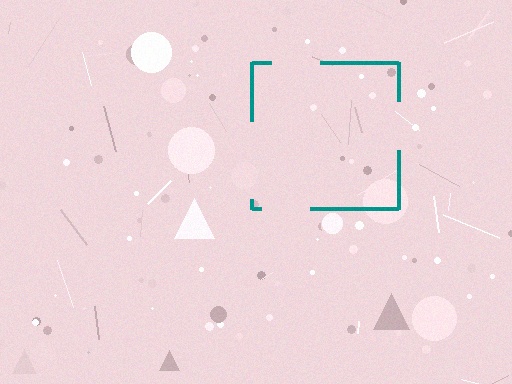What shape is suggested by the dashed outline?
The dashed outline suggests a square.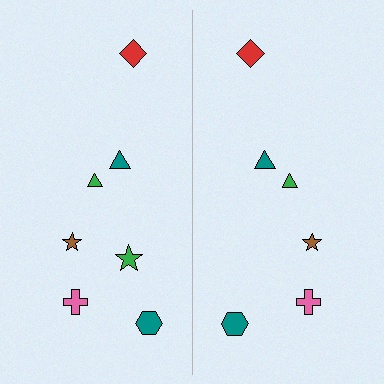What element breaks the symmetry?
A green star is missing from the right side.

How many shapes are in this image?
There are 13 shapes in this image.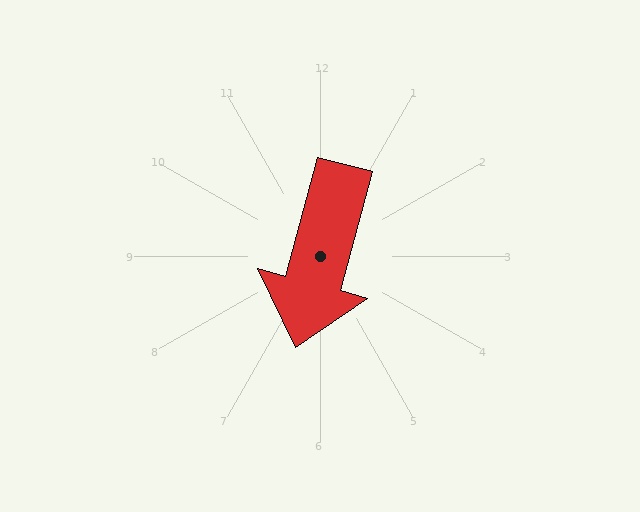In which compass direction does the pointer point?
South.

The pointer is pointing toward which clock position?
Roughly 7 o'clock.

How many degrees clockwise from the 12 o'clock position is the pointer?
Approximately 195 degrees.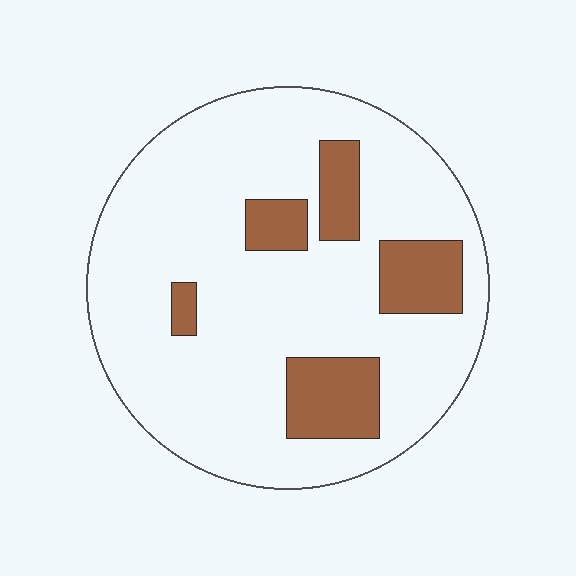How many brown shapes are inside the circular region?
5.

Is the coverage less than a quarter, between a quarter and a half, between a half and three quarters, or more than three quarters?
Less than a quarter.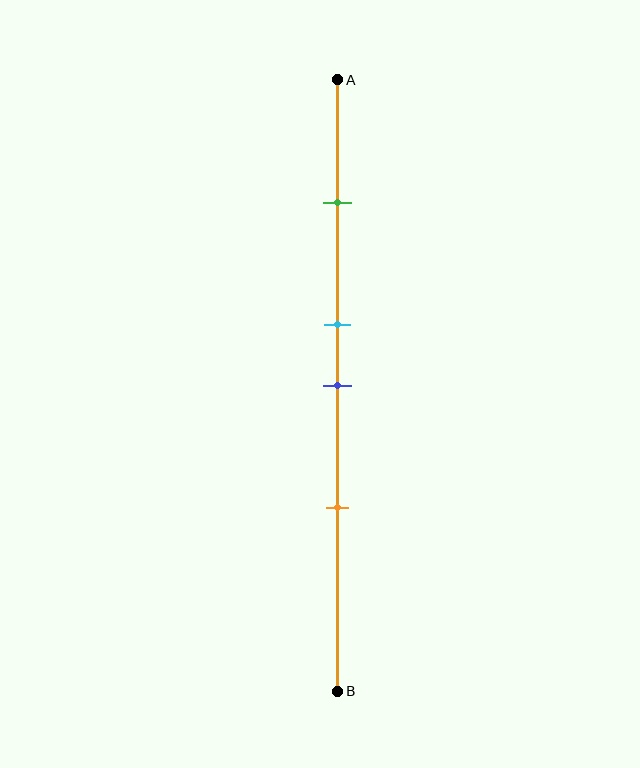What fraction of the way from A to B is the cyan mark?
The cyan mark is approximately 40% (0.4) of the way from A to B.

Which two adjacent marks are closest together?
The cyan and blue marks are the closest adjacent pair.